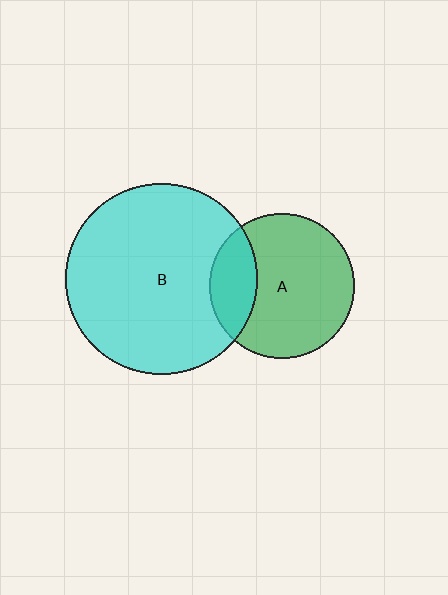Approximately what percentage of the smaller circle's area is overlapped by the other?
Approximately 25%.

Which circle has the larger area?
Circle B (cyan).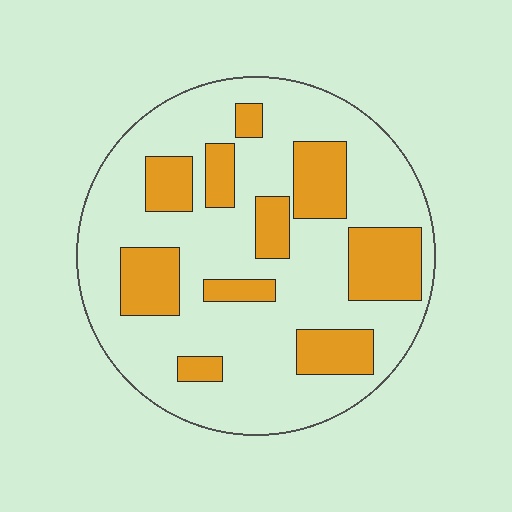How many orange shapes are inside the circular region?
10.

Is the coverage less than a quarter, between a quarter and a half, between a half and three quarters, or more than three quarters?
Between a quarter and a half.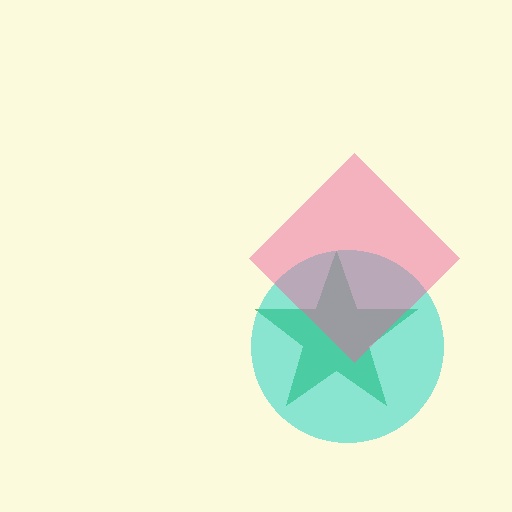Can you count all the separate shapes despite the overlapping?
Yes, there are 3 separate shapes.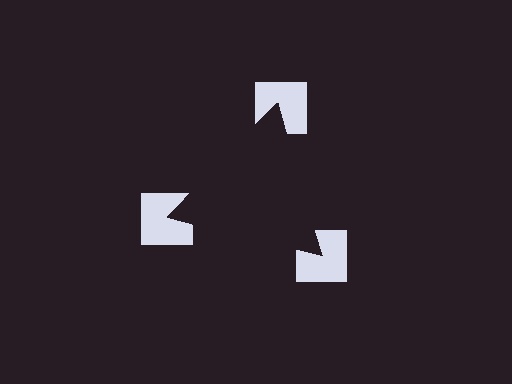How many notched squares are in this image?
There are 3 — one at each vertex of the illusory triangle.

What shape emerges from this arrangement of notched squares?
An illusory triangle — its edges are inferred from the aligned wedge cuts in the notched squares, not physically drawn.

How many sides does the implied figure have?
3 sides.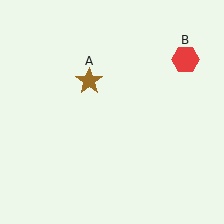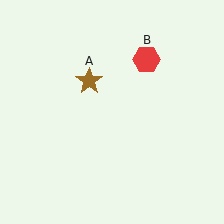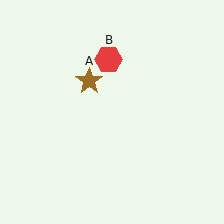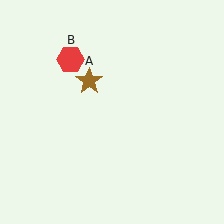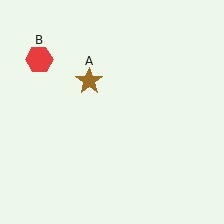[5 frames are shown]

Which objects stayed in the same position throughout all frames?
Brown star (object A) remained stationary.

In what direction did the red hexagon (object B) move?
The red hexagon (object B) moved left.